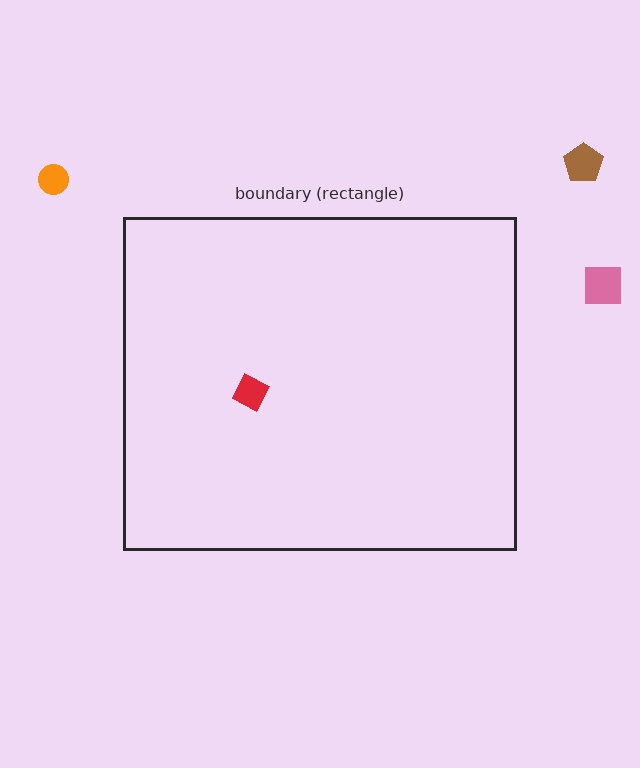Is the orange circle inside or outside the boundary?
Outside.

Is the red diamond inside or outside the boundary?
Inside.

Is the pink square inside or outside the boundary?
Outside.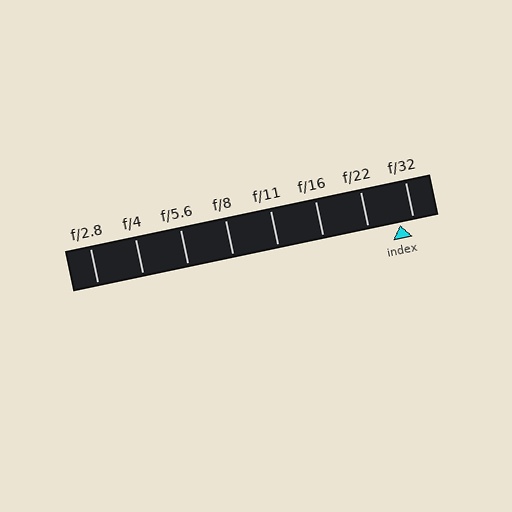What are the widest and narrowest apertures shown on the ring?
The widest aperture shown is f/2.8 and the narrowest is f/32.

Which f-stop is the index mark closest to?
The index mark is closest to f/32.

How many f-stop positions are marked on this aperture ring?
There are 8 f-stop positions marked.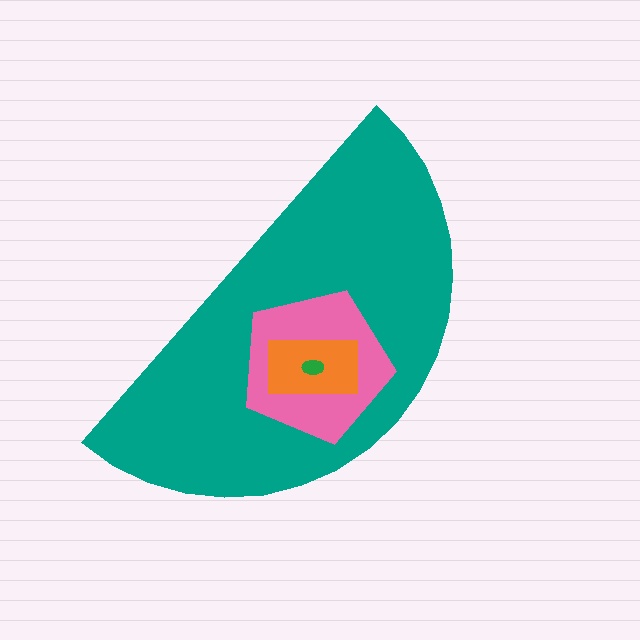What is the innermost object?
The green ellipse.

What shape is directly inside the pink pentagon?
The orange rectangle.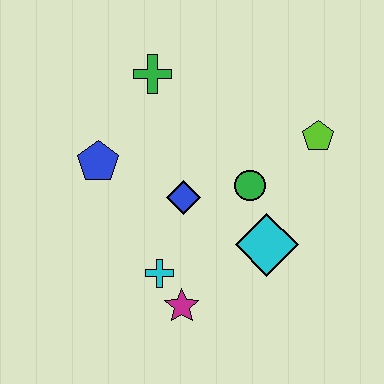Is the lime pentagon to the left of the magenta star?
No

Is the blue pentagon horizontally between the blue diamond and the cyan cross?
No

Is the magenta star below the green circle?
Yes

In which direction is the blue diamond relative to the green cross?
The blue diamond is below the green cross.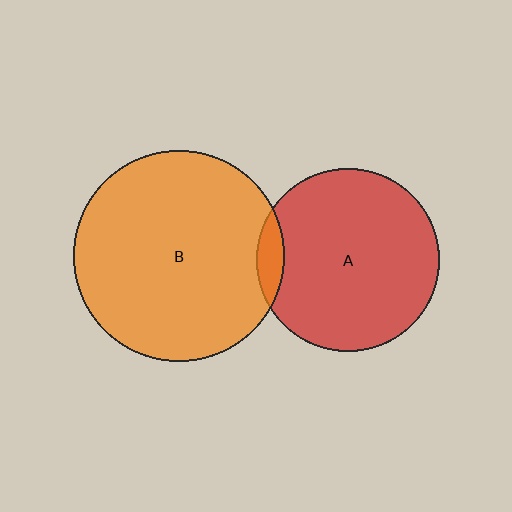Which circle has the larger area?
Circle B (orange).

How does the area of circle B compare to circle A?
Approximately 1.3 times.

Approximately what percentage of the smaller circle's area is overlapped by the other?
Approximately 5%.